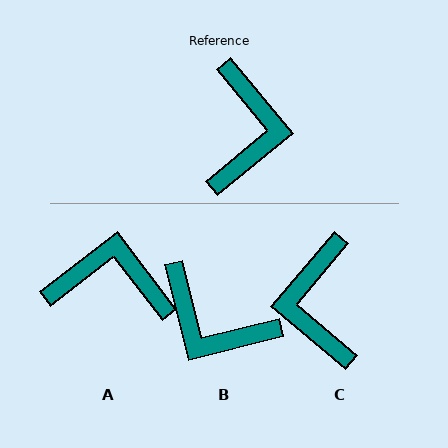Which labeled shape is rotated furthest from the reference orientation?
C, about 170 degrees away.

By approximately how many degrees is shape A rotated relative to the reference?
Approximately 88 degrees counter-clockwise.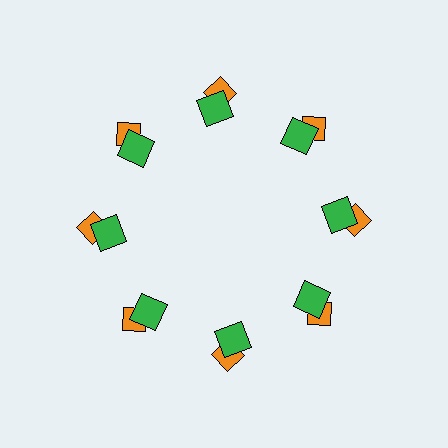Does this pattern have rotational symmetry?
Yes, this pattern has 8-fold rotational symmetry. It looks the same after rotating 45 degrees around the center.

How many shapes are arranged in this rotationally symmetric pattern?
There are 16 shapes, arranged in 8 groups of 2.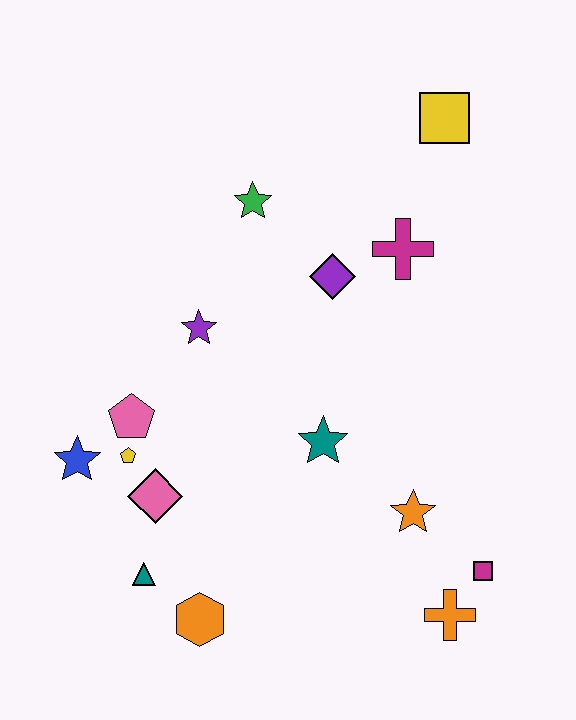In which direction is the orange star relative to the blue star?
The orange star is to the right of the blue star.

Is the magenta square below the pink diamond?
Yes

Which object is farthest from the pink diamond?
The yellow square is farthest from the pink diamond.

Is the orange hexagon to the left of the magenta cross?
Yes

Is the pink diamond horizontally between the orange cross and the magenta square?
No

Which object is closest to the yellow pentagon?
The pink pentagon is closest to the yellow pentagon.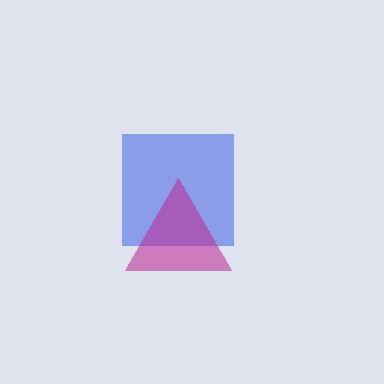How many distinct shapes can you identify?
There are 2 distinct shapes: a blue square, a magenta triangle.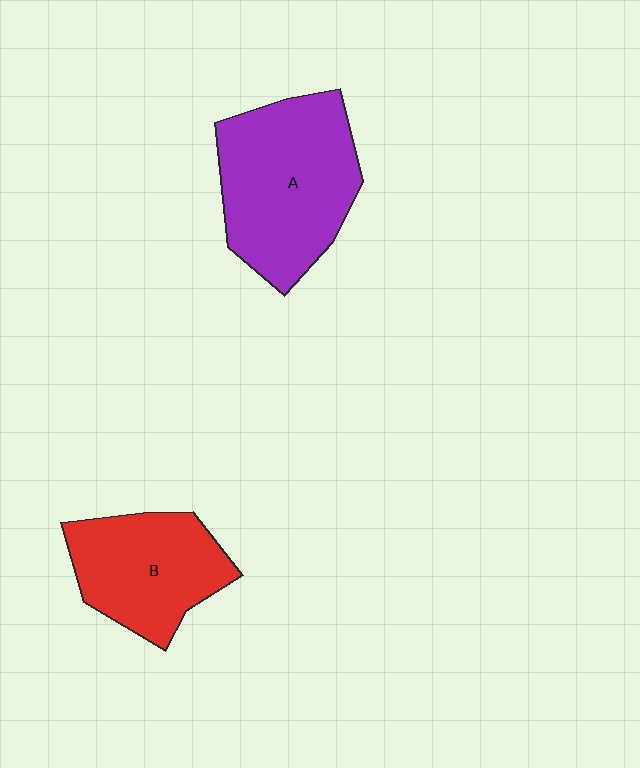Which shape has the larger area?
Shape A (purple).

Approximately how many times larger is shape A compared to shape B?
Approximately 1.4 times.